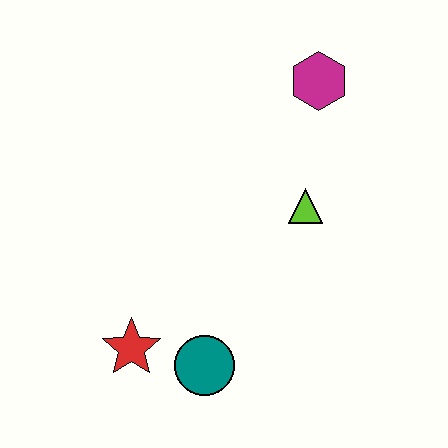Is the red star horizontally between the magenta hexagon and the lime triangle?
No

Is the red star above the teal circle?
Yes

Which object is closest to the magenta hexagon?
The lime triangle is closest to the magenta hexagon.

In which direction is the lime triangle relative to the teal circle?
The lime triangle is above the teal circle.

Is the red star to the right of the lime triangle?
No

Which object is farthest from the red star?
The magenta hexagon is farthest from the red star.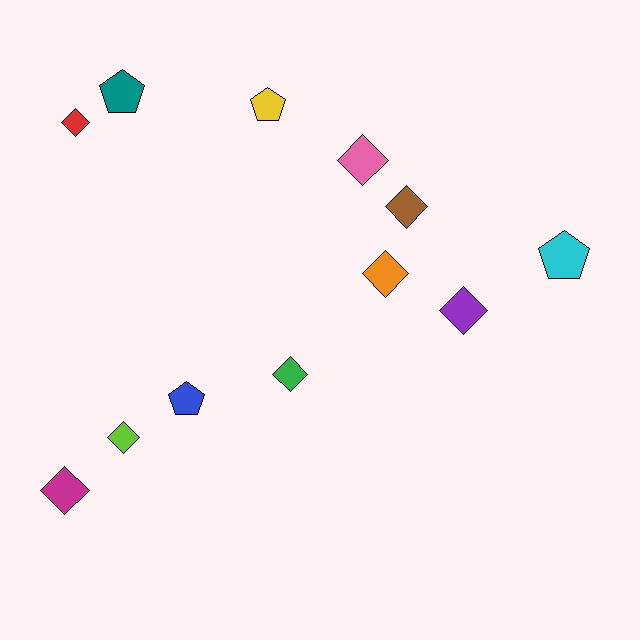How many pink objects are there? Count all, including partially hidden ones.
There is 1 pink object.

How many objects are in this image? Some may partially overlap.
There are 12 objects.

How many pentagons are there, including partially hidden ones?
There are 4 pentagons.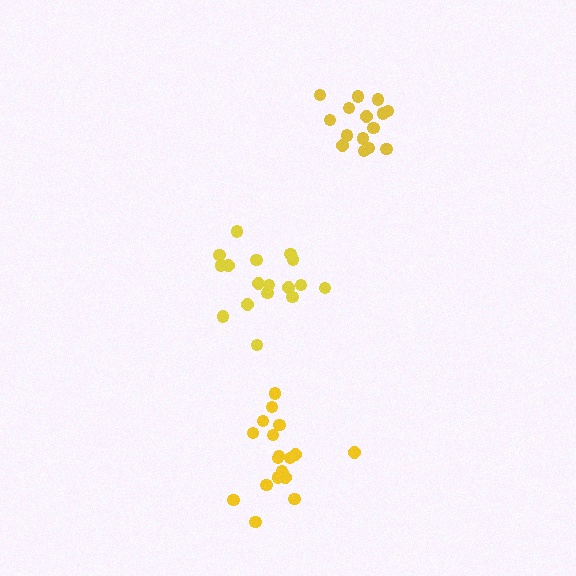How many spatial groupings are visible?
There are 3 spatial groupings.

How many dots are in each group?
Group 1: 19 dots, Group 2: 17 dots, Group 3: 15 dots (51 total).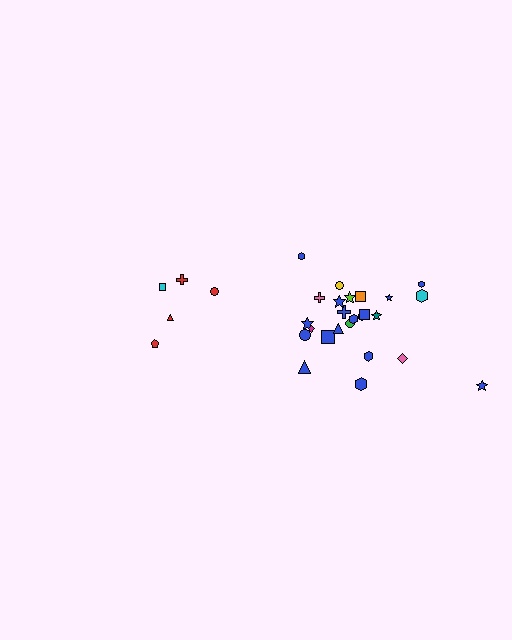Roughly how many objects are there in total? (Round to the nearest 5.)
Roughly 30 objects in total.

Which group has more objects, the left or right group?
The right group.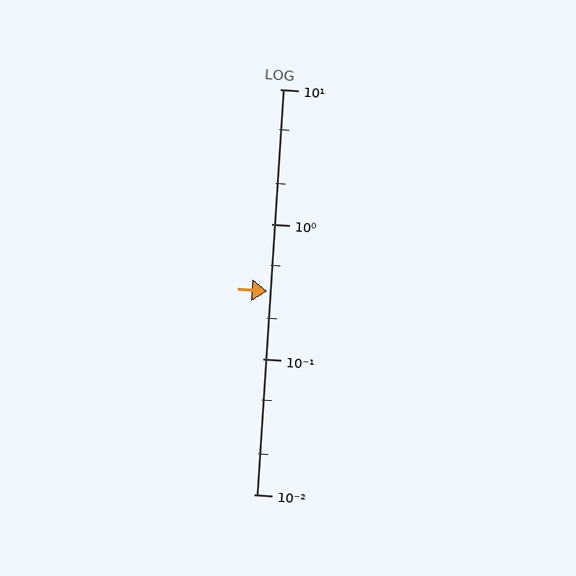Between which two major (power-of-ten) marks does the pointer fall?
The pointer is between 0.1 and 1.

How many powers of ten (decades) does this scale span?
The scale spans 3 decades, from 0.01 to 10.